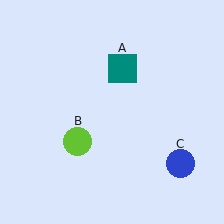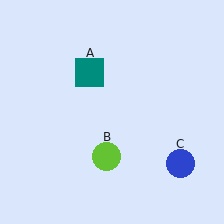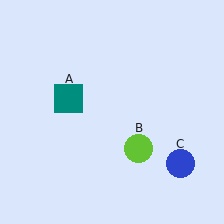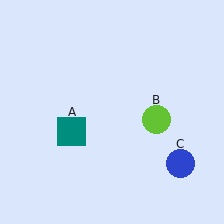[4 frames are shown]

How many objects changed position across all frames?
2 objects changed position: teal square (object A), lime circle (object B).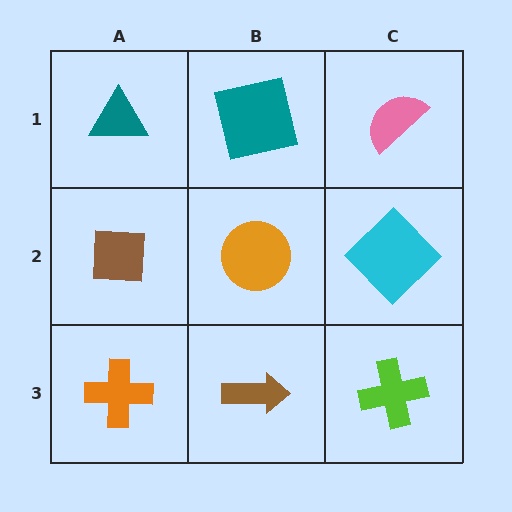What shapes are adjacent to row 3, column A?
A brown square (row 2, column A), a brown arrow (row 3, column B).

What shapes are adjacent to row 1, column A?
A brown square (row 2, column A), a teal square (row 1, column B).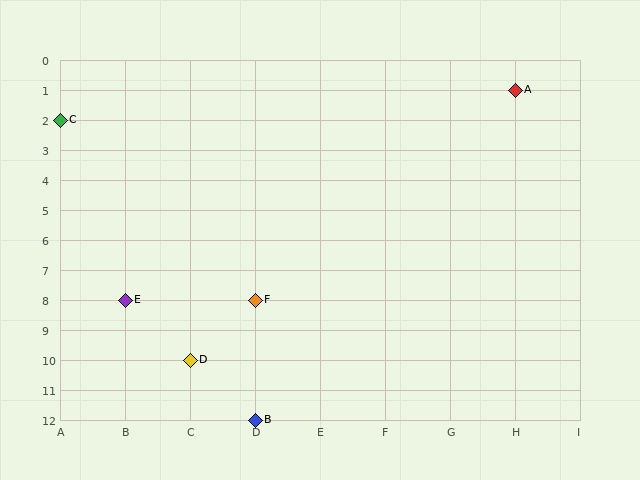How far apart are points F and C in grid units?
Points F and C are 3 columns and 6 rows apart (about 6.7 grid units diagonally).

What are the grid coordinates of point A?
Point A is at grid coordinates (H, 1).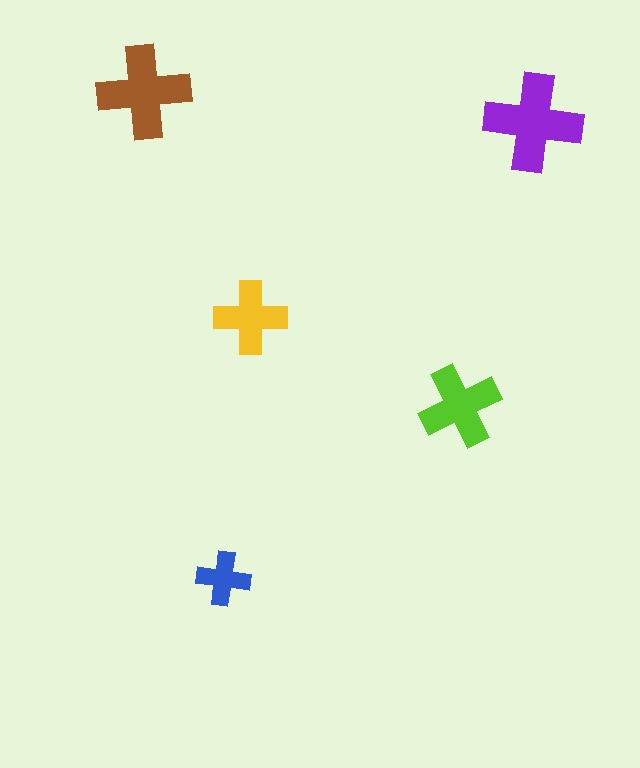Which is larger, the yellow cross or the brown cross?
The brown one.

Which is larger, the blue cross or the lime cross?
The lime one.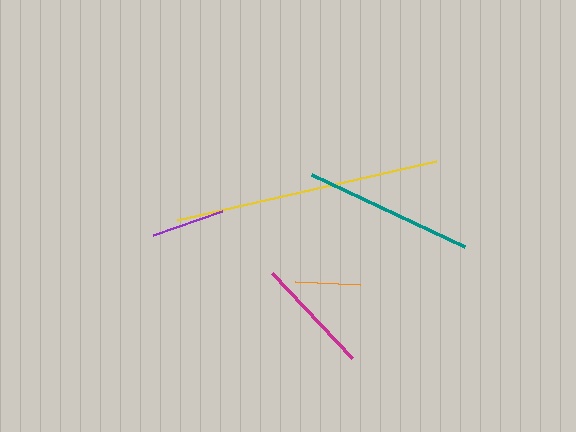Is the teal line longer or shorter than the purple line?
The teal line is longer than the purple line.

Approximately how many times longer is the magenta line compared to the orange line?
The magenta line is approximately 1.8 times the length of the orange line.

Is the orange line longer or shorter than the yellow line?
The yellow line is longer than the orange line.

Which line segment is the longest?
The yellow line is the longest at approximately 267 pixels.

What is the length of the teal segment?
The teal segment is approximately 169 pixels long.